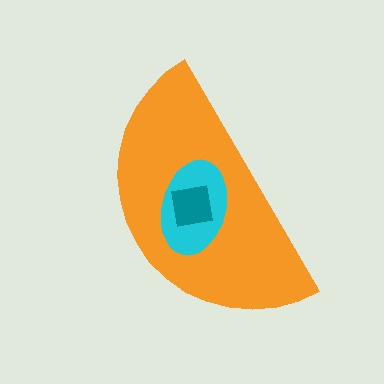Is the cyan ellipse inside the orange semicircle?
Yes.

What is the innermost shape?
The teal square.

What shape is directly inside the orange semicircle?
The cyan ellipse.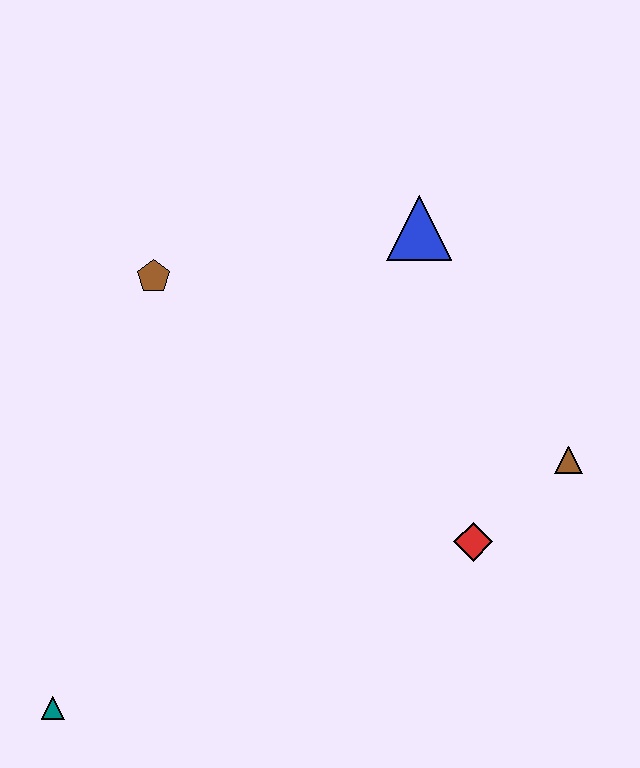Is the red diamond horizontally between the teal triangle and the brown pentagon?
No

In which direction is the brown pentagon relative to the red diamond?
The brown pentagon is to the left of the red diamond.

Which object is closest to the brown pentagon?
The blue triangle is closest to the brown pentagon.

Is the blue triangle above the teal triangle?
Yes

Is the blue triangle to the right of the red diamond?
No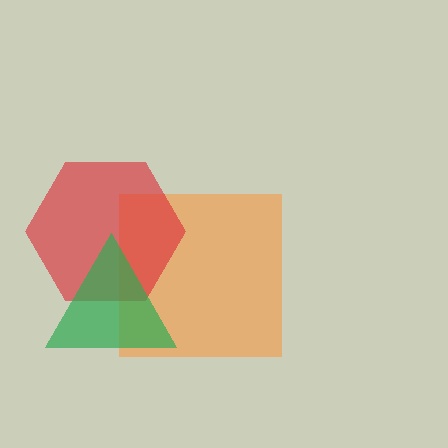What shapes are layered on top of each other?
The layered shapes are: an orange square, a red hexagon, a green triangle.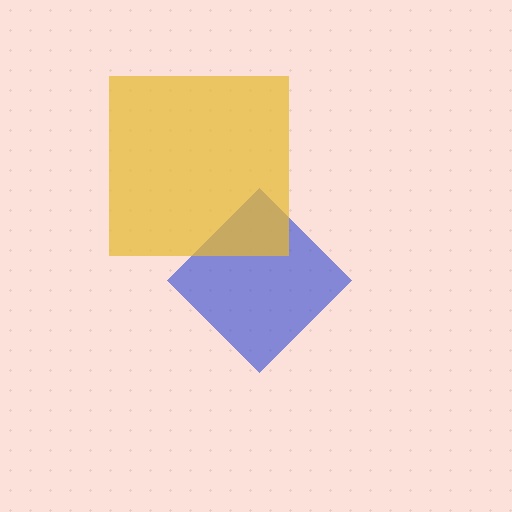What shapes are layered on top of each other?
The layered shapes are: a blue diamond, a yellow square.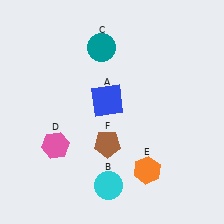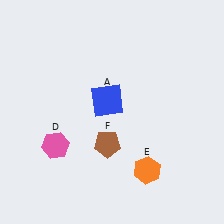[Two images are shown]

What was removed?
The teal circle (C), the cyan circle (B) were removed in Image 2.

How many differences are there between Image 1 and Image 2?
There are 2 differences between the two images.